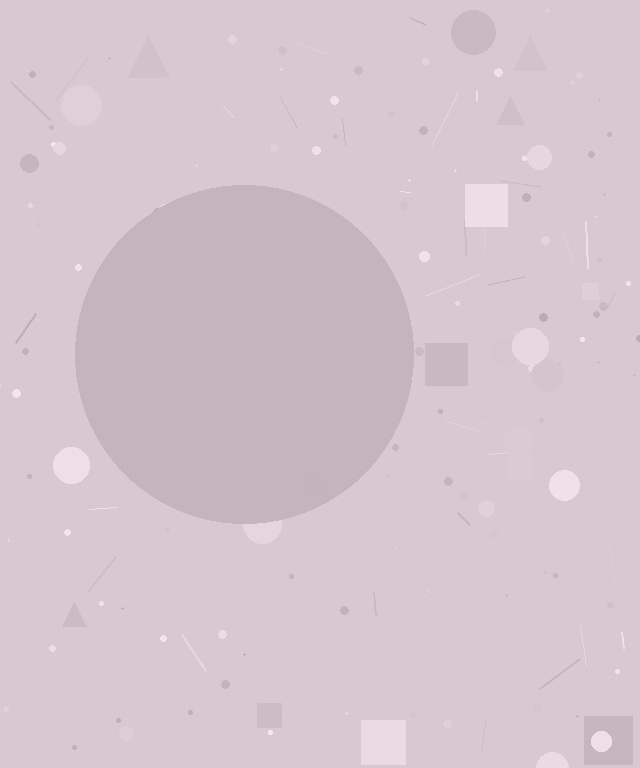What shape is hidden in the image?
A circle is hidden in the image.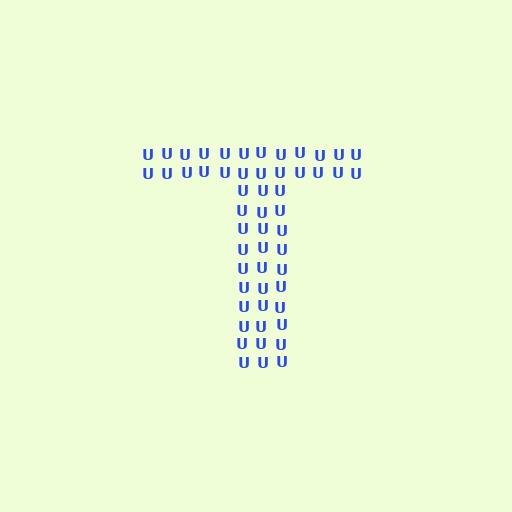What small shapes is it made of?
It is made of small letter U's.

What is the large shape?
The large shape is the letter T.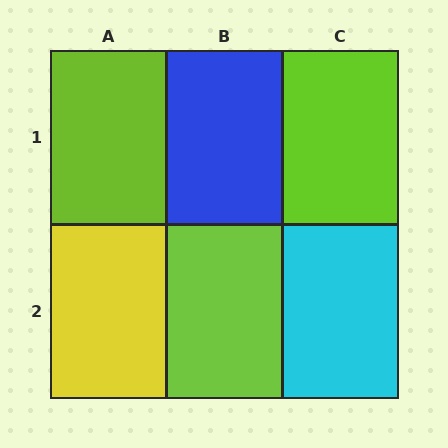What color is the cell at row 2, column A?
Yellow.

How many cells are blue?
1 cell is blue.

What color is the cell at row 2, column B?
Lime.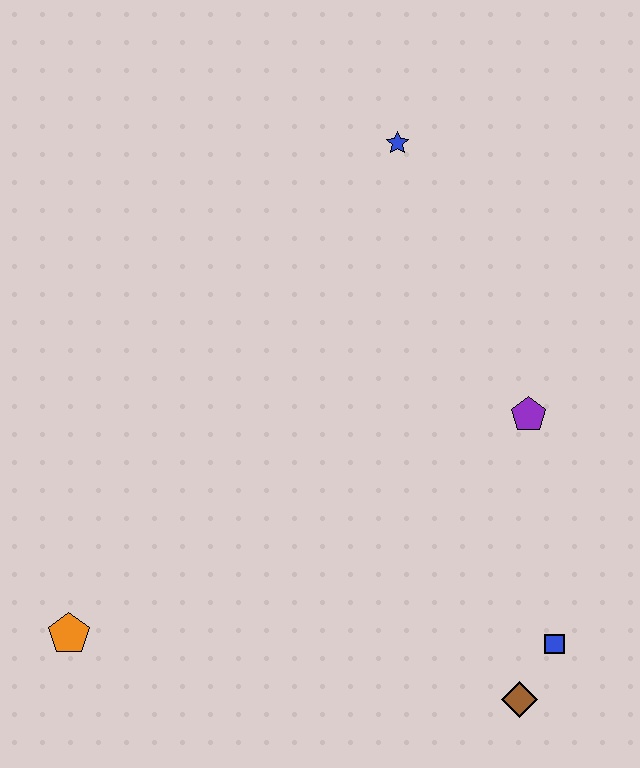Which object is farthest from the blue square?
The blue star is farthest from the blue square.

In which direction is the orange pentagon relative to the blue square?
The orange pentagon is to the left of the blue square.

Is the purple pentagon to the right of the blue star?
Yes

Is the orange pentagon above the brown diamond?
Yes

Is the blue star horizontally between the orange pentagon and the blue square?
Yes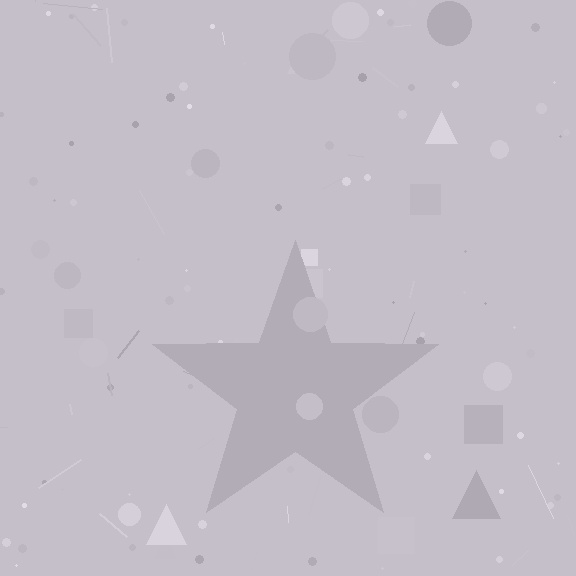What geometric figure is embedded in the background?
A star is embedded in the background.